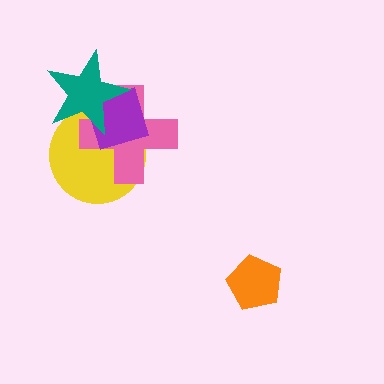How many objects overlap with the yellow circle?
3 objects overlap with the yellow circle.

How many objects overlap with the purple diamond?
3 objects overlap with the purple diamond.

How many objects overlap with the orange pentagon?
0 objects overlap with the orange pentagon.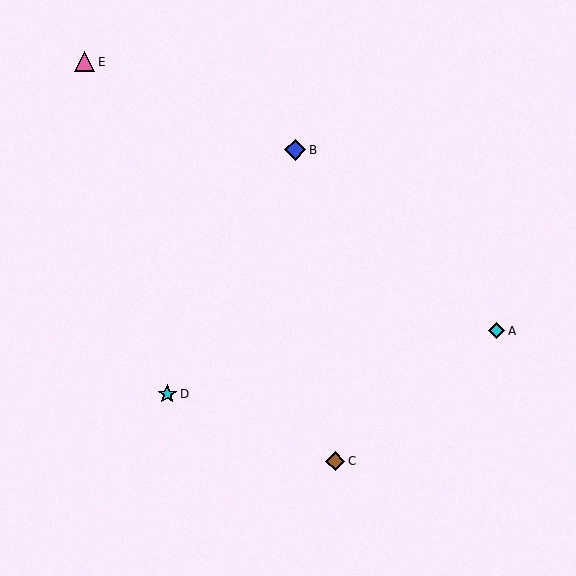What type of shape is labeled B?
Shape B is a blue diamond.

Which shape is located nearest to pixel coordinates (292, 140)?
The blue diamond (labeled B) at (295, 150) is nearest to that location.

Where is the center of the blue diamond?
The center of the blue diamond is at (295, 150).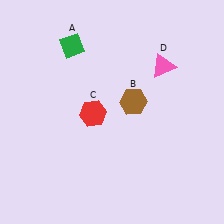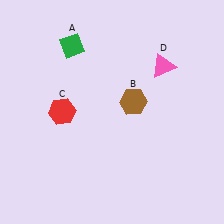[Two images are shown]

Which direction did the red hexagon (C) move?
The red hexagon (C) moved left.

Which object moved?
The red hexagon (C) moved left.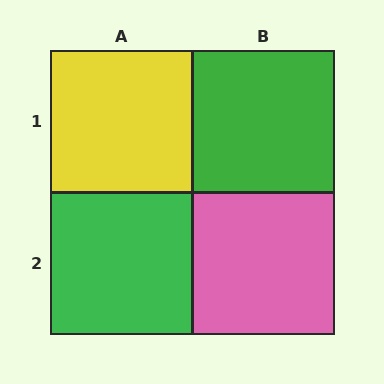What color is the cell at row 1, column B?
Green.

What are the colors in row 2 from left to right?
Green, pink.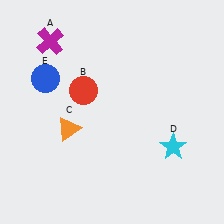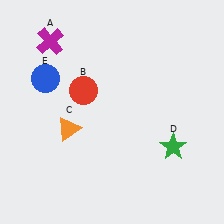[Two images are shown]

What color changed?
The star (D) changed from cyan in Image 1 to green in Image 2.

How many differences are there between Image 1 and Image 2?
There is 1 difference between the two images.